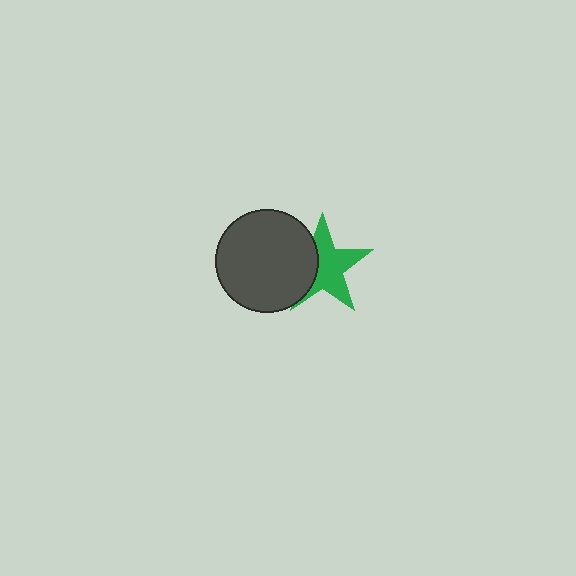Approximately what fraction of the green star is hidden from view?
Roughly 36% of the green star is hidden behind the dark gray circle.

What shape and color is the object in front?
The object in front is a dark gray circle.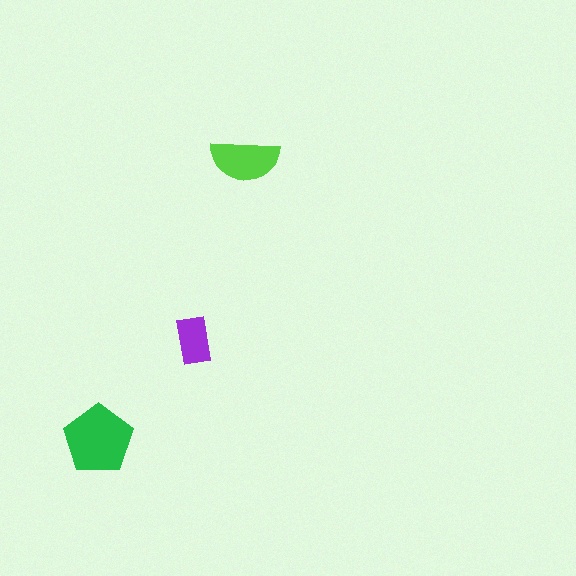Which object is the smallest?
The purple rectangle.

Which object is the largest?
The green pentagon.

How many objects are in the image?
There are 3 objects in the image.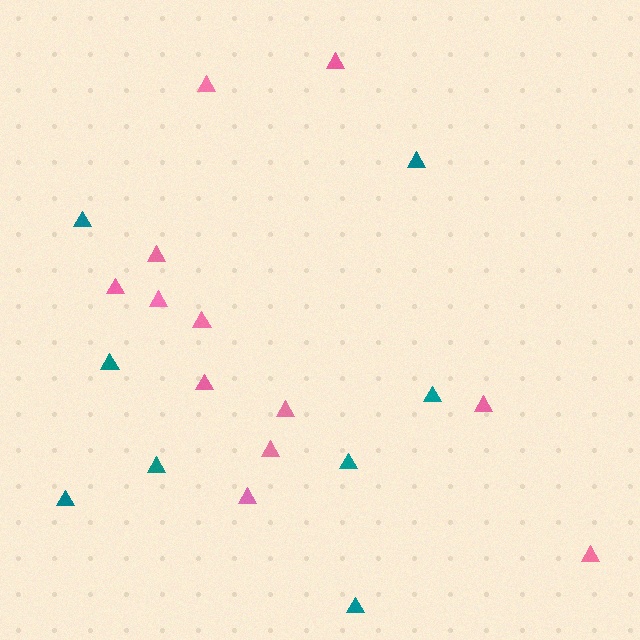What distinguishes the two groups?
There are 2 groups: one group of teal triangles (8) and one group of pink triangles (12).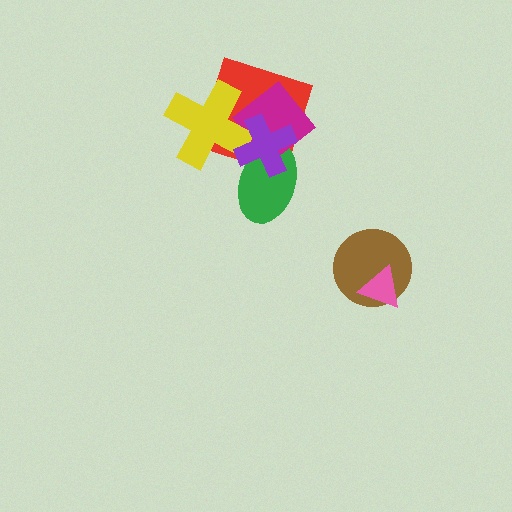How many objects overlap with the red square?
4 objects overlap with the red square.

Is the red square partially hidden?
Yes, it is partially covered by another shape.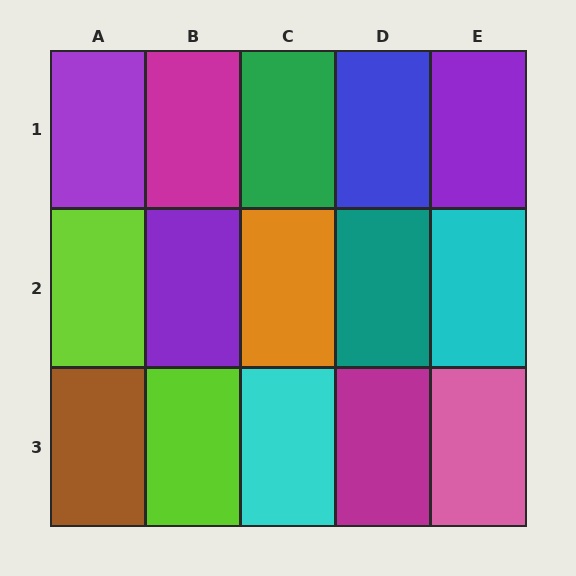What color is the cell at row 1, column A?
Purple.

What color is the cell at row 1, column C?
Green.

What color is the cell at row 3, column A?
Brown.